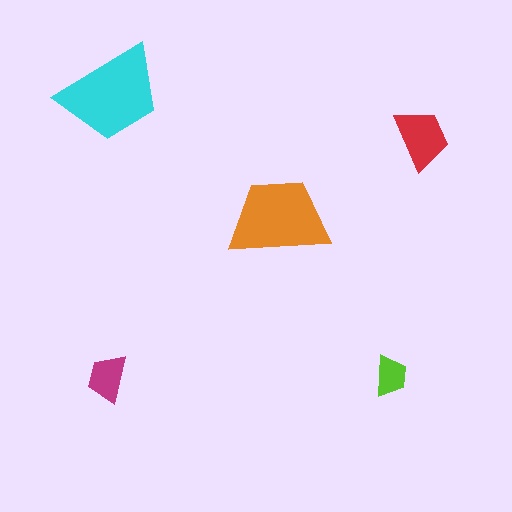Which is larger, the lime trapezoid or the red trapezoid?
The red one.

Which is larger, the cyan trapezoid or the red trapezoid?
The cyan one.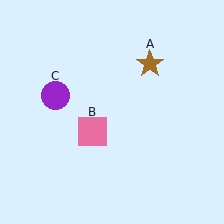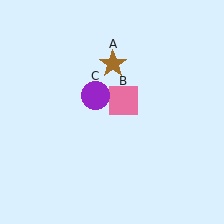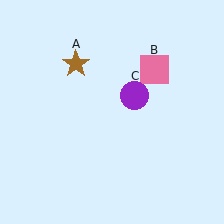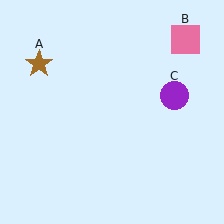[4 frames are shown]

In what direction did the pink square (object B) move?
The pink square (object B) moved up and to the right.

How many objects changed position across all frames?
3 objects changed position: brown star (object A), pink square (object B), purple circle (object C).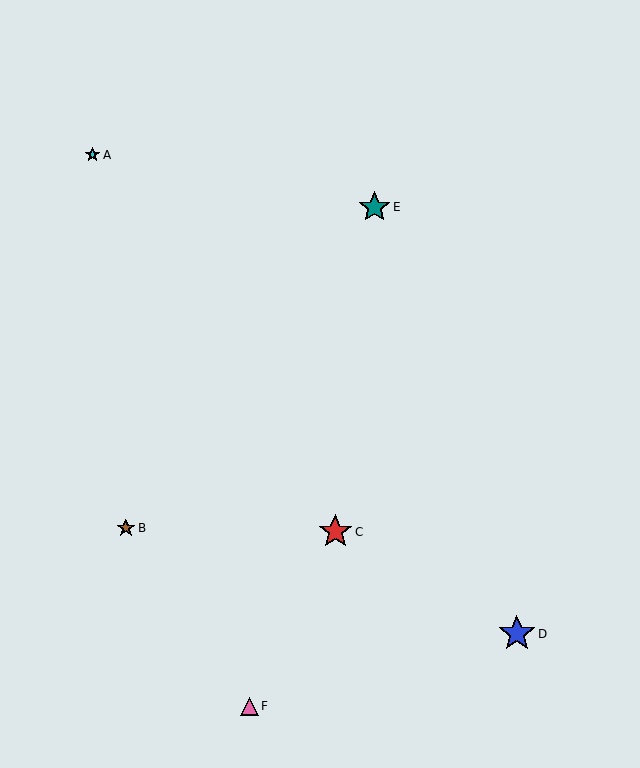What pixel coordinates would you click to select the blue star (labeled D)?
Click at (517, 634) to select the blue star D.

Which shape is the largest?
The blue star (labeled D) is the largest.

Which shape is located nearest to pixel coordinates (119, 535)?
The brown star (labeled B) at (126, 528) is nearest to that location.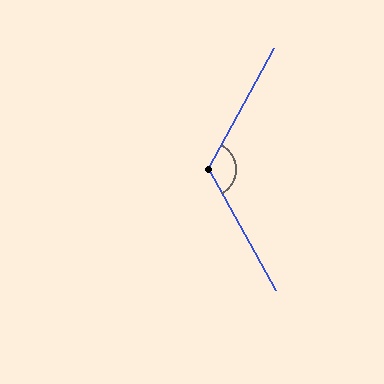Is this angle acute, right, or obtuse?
It is obtuse.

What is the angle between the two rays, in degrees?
Approximately 123 degrees.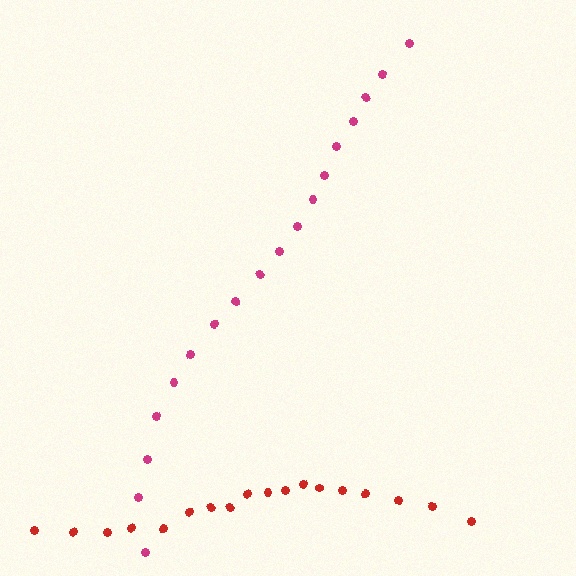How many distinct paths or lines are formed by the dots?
There are 2 distinct paths.